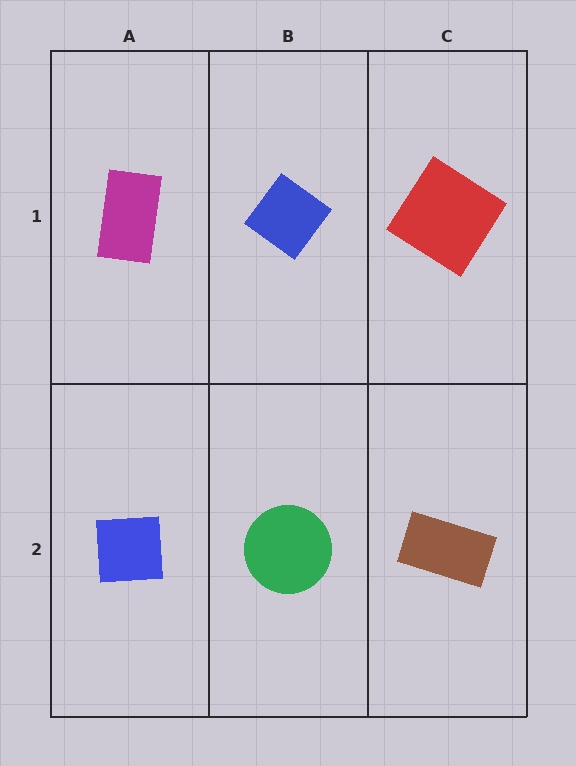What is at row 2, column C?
A brown rectangle.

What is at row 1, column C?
A red diamond.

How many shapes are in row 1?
3 shapes.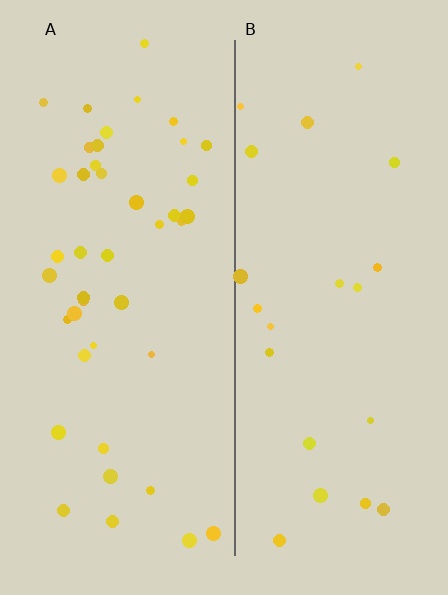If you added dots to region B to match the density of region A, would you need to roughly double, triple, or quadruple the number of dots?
Approximately double.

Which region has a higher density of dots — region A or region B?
A (the left).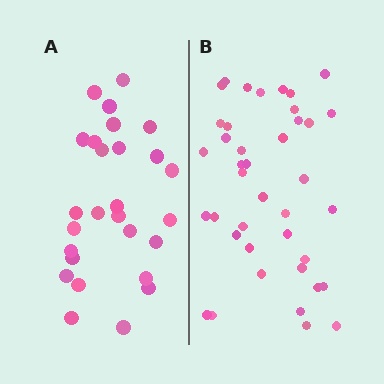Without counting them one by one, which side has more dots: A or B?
Region B (the right region) has more dots.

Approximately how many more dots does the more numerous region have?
Region B has approximately 15 more dots than region A.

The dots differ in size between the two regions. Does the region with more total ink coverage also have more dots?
No. Region A has more total ink coverage because its dots are larger, but region B actually contains more individual dots. Total area can be misleading — the number of items is what matters here.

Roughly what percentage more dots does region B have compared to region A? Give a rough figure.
About 50% more.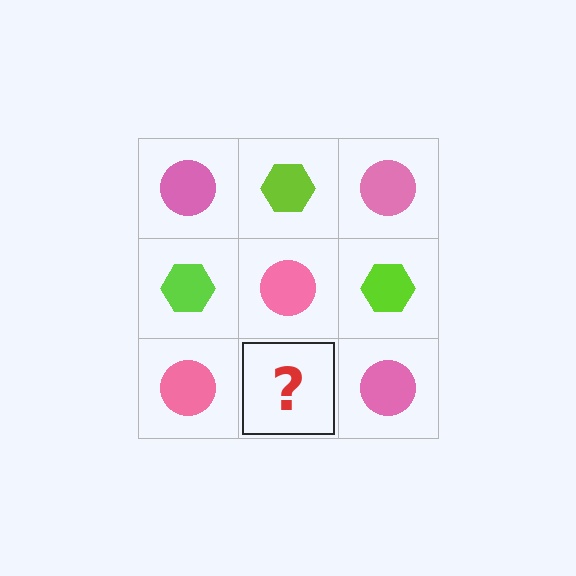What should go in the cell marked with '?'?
The missing cell should contain a lime hexagon.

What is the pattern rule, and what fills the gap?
The rule is that it alternates pink circle and lime hexagon in a checkerboard pattern. The gap should be filled with a lime hexagon.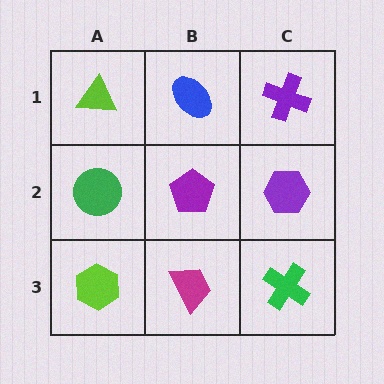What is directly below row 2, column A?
A lime hexagon.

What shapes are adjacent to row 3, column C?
A purple hexagon (row 2, column C), a magenta trapezoid (row 3, column B).